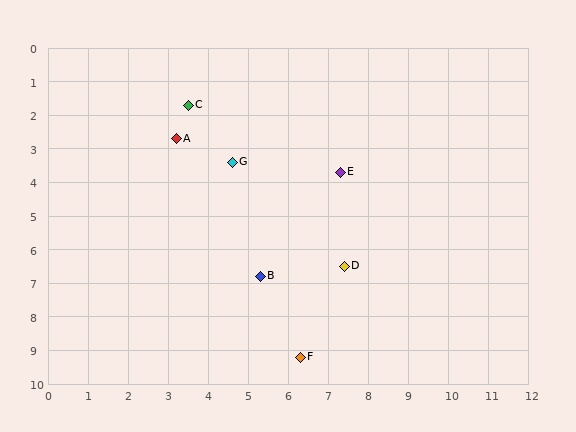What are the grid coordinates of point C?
Point C is at approximately (3.5, 1.7).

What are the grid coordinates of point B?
Point B is at approximately (5.3, 6.8).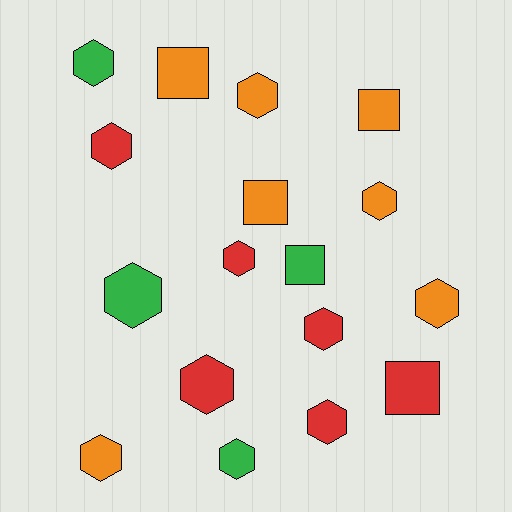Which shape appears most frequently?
Hexagon, with 12 objects.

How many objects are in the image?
There are 17 objects.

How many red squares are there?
There is 1 red square.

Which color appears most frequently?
Orange, with 7 objects.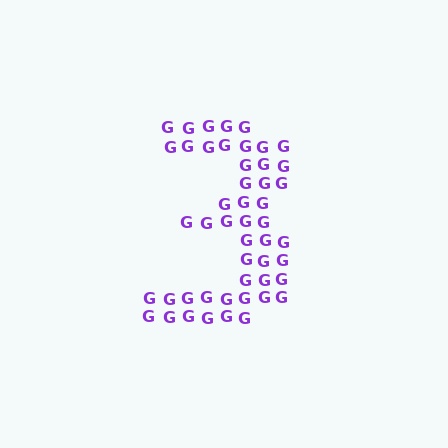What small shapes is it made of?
It is made of small letter G's.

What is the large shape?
The large shape is the digit 3.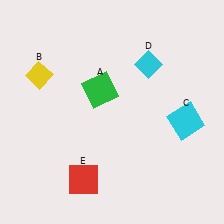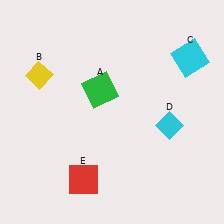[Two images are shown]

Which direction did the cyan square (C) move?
The cyan square (C) moved up.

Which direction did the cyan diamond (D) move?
The cyan diamond (D) moved down.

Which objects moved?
The objects that moved are: the cyan square (C), the cyan diamond (D).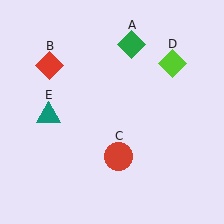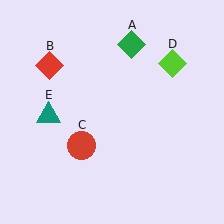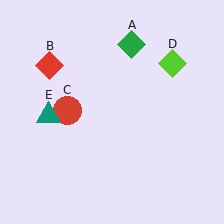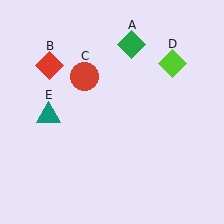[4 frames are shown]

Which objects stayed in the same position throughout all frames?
Green diamond (object A) and red diamond (object B) and lime diamond (object D) and teal triangle (object E) remained stationary.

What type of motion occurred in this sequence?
The red circle (object C) rotated clockwise around the center of the scene.